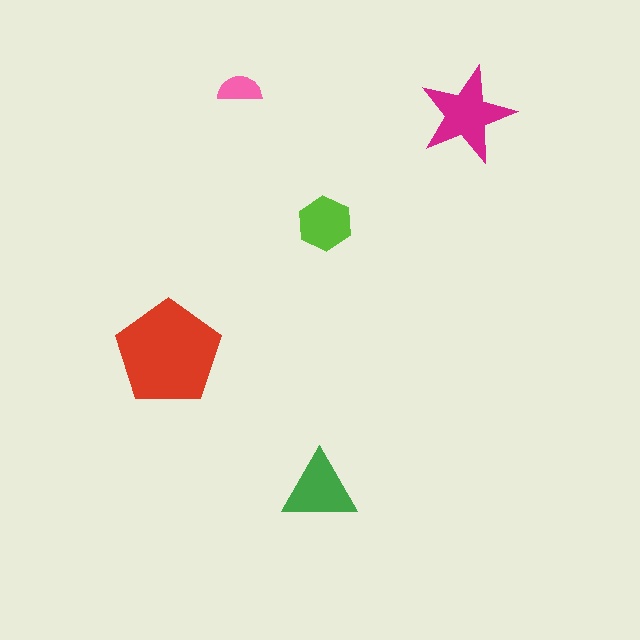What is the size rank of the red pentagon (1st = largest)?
1st.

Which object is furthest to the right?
The magenta star is rightmost.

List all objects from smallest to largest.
The pink semicircle, the lime hexagon, the green triangle, the magenta star, the red pentagon.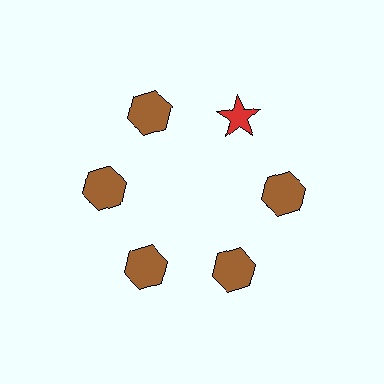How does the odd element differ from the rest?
It differs in both color (red instead of brown) and shape (star instead of hexagon).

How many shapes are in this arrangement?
There are 6 shapes arranged in a ring pattern.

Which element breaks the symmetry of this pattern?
The red star at roughly the 1 o'clock position breaks the symmetry. All other shapes are brown hexagons.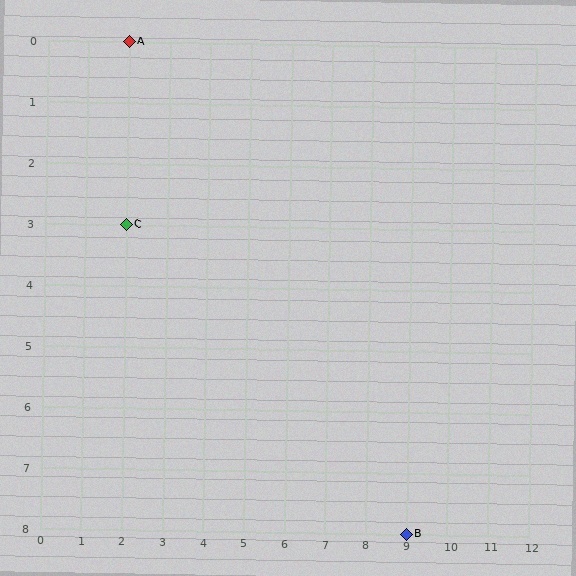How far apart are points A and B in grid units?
Points A and B are 7 columns and 8 rows apart (about 10.6 grid units diagonally).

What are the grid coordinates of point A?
Point A is at grid coordinates (2, 0).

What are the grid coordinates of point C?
Point C is at grid coordinates (2, 3).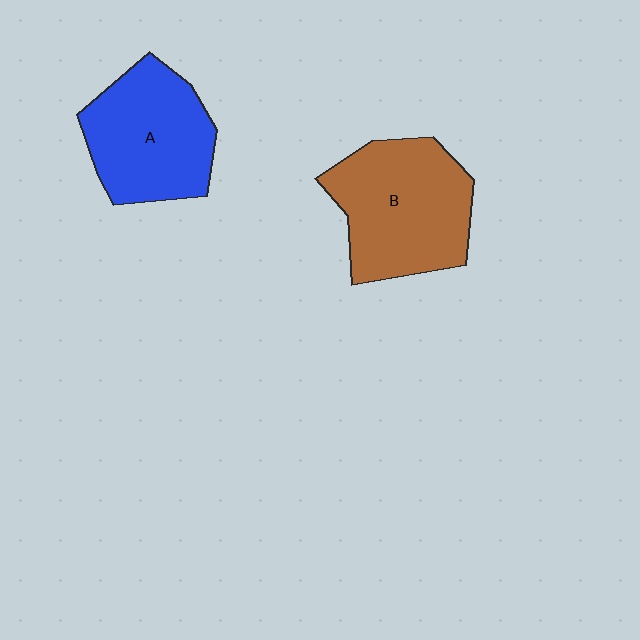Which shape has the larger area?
Shape B (brown).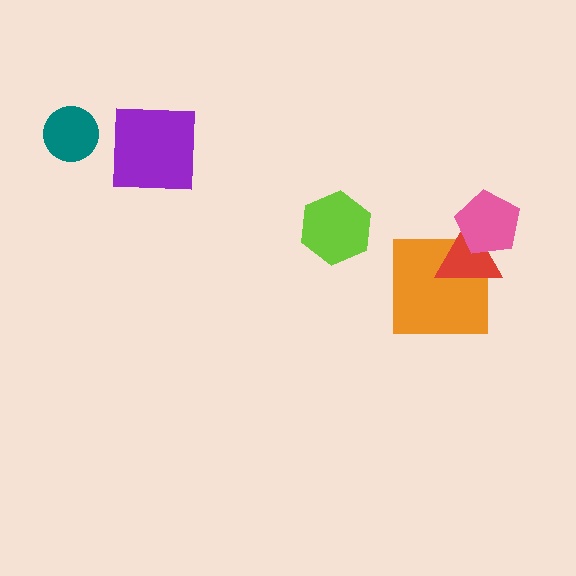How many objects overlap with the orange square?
1 object overlaps with the orange square.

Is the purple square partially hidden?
No, no other shape covers it.